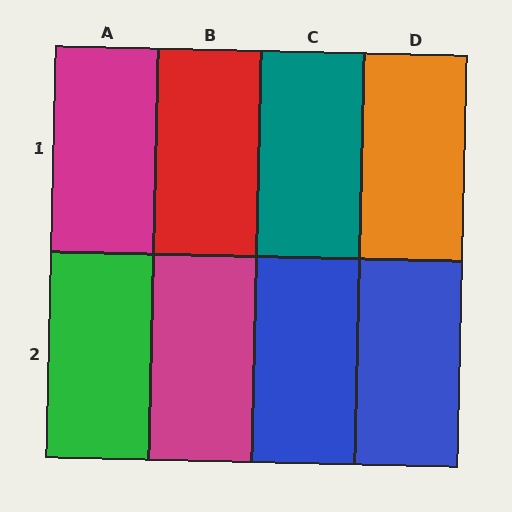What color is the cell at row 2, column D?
Blue.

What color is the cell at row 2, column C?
Blue.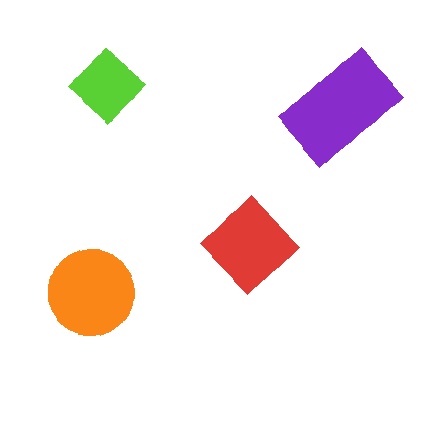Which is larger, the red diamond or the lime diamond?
The red diamond.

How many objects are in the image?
There are 4 objects in the image.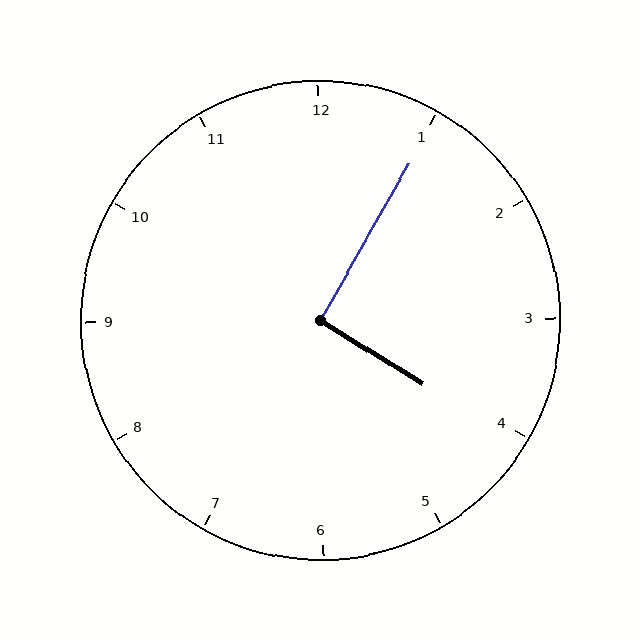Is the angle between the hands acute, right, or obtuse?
It is right.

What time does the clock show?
4:05.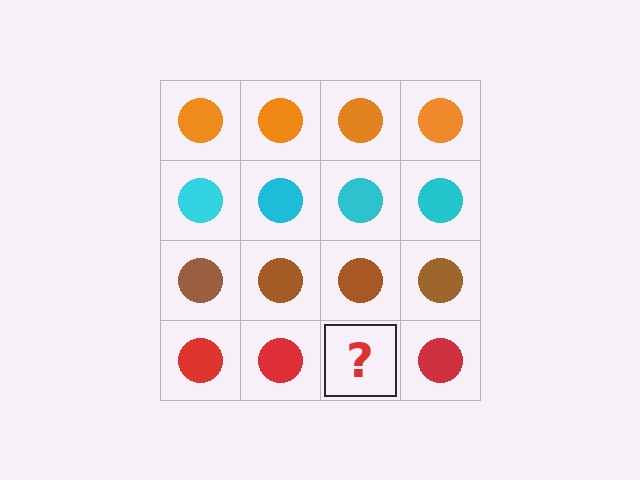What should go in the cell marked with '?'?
The missing cell should contain a red circle.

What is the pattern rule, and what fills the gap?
The rule is that each row has a consistent color. The gap should be filled with a red circle.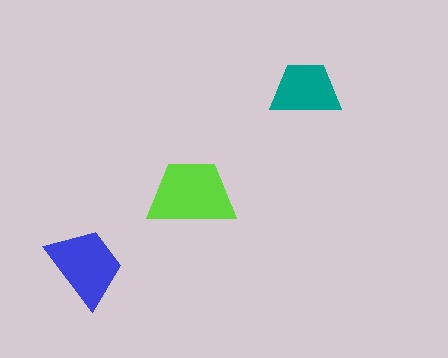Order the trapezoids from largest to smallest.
the lime one, the blue one, the teal one.